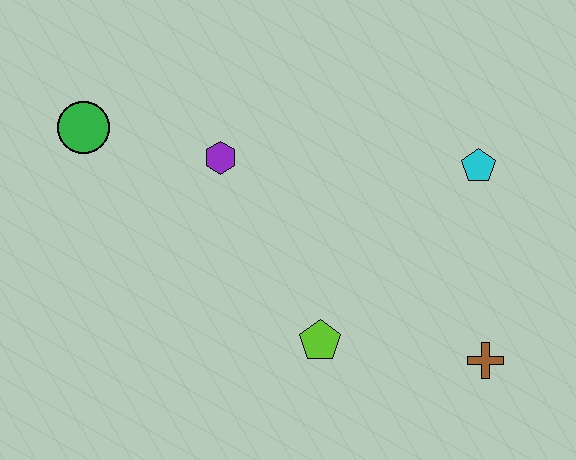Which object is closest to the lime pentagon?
The brown cross is closest to the lime pentagon.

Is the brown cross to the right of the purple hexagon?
Yes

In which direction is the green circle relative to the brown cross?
The green circle is to the left of the brown cross.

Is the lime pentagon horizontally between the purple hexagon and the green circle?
No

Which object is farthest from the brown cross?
The green circle is farthest from the brown cross.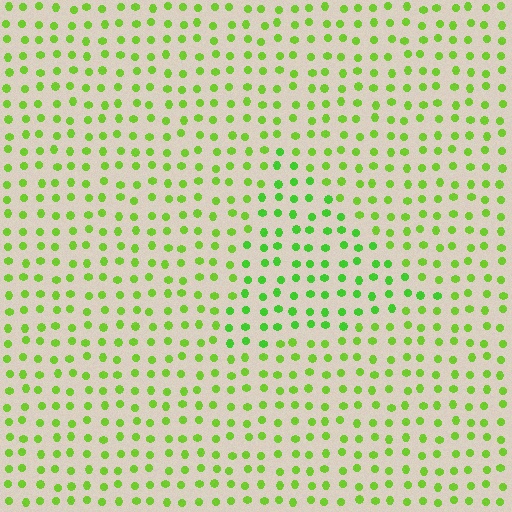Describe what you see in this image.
The image is filled with small lime elements in a uniform arrangement. A triangle-shaped region is visible where the elements are tinted to a slightly different hue, forming a subtle color boundary.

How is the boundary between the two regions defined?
The boundary is defined purely by a slight shift in hue (about 18 degrees). Spacing, size, and orientation are identical on both sides.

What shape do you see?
I see a triangle.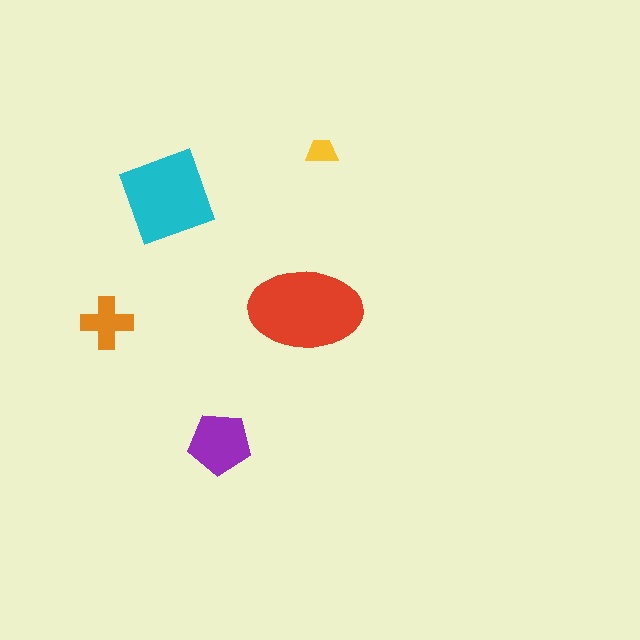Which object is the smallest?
The yellow trapezoid.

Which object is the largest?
The red ellipse.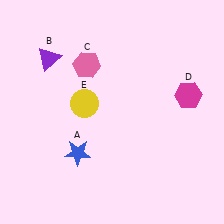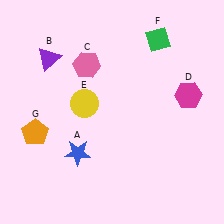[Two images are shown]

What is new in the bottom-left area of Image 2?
An orange pentagon (G) was added in the bottom-left area of Image 2.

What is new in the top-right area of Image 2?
A green diamond (F) was added in the top-right area of Image 2.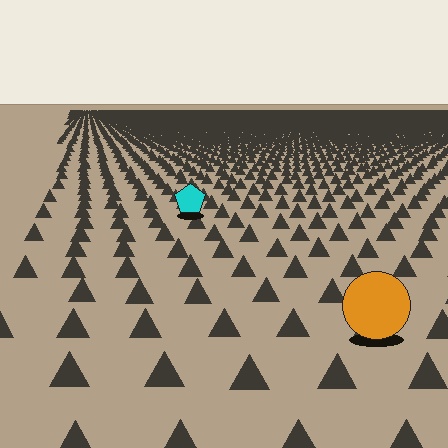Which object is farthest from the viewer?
The cyan pentagon is farthest from the viewer. It appears smaller and the ground texture around it is denser.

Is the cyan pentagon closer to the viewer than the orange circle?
No. The orange circle is closer — you can tell from the texture gradient: the ground texture is coarser near it.